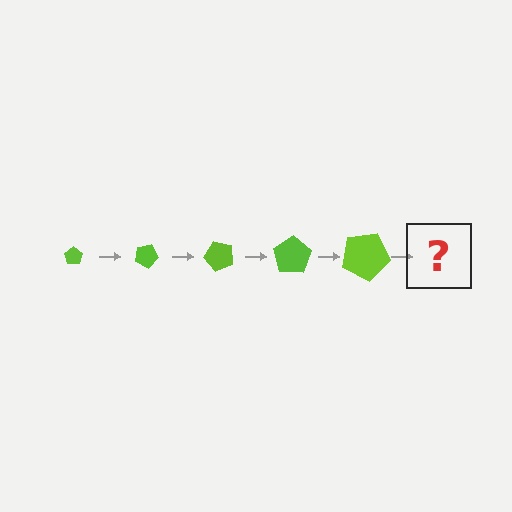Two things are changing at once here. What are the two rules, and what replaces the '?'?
The two rules are that the pentagon grows larger each step and it rotates 25 degrees each step. The '?' should be a pentagon, larger than the previous one and rotated 125 degrees from the start.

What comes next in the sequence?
The next element should be a pentagon, larger than the previous one and rotated 125 degrees from the start.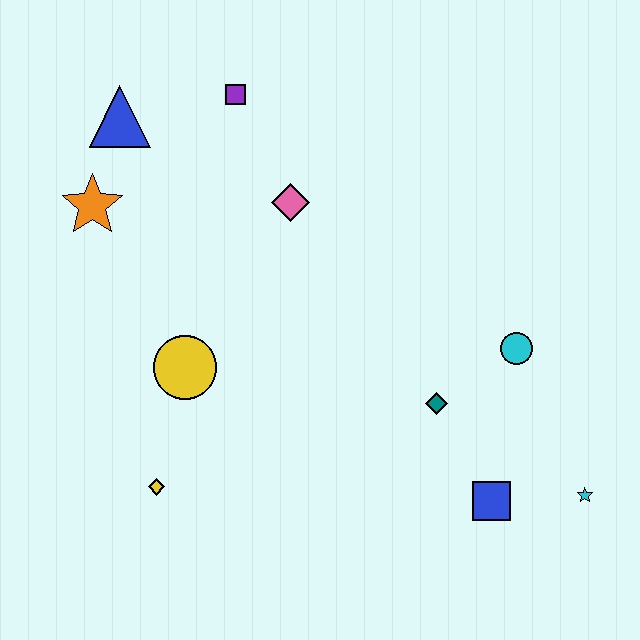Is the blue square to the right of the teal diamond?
Yes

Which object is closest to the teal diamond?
The cyan circle is closest to the teal diamond.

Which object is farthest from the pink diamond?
The cyan star is farthest from the pink diamond.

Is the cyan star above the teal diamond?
No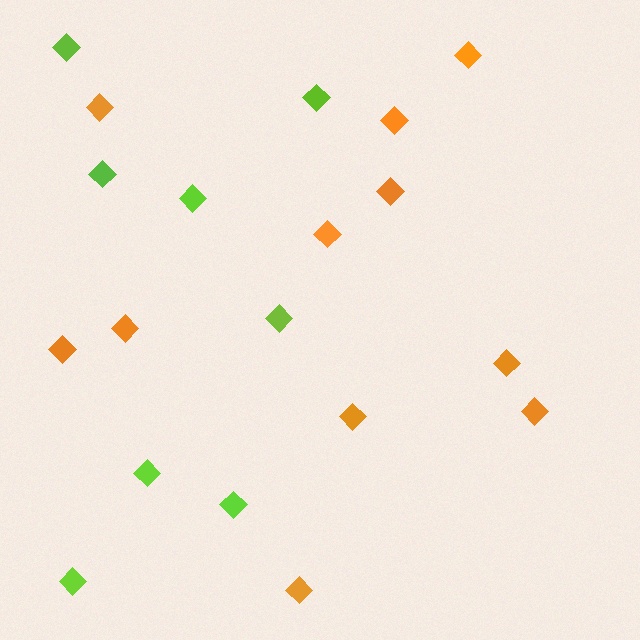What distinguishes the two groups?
There are 2 groups: one group of lime diamonds (8) and one group of orange diamonds (11).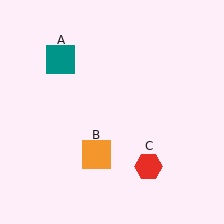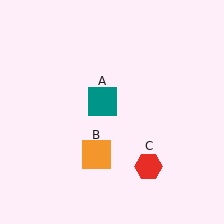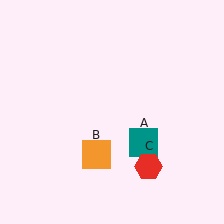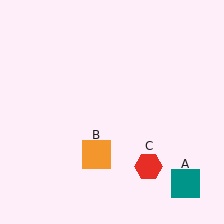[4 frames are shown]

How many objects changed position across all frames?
1 object changed position: teal square (object A).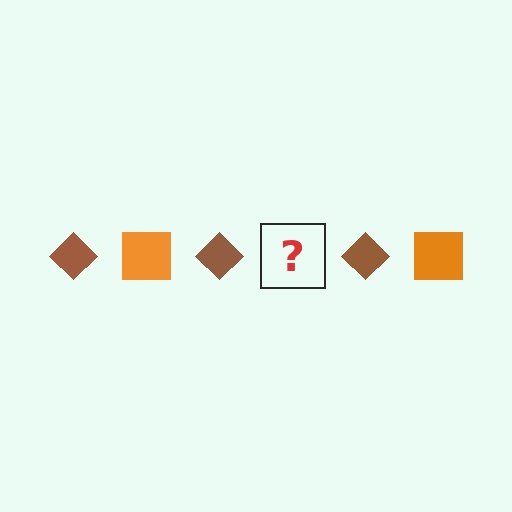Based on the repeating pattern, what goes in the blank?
The blank should be an orange square.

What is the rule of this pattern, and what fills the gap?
The rule is that the pattern alternates between brown diamond and orange square. The gap should be filled with an orange square.